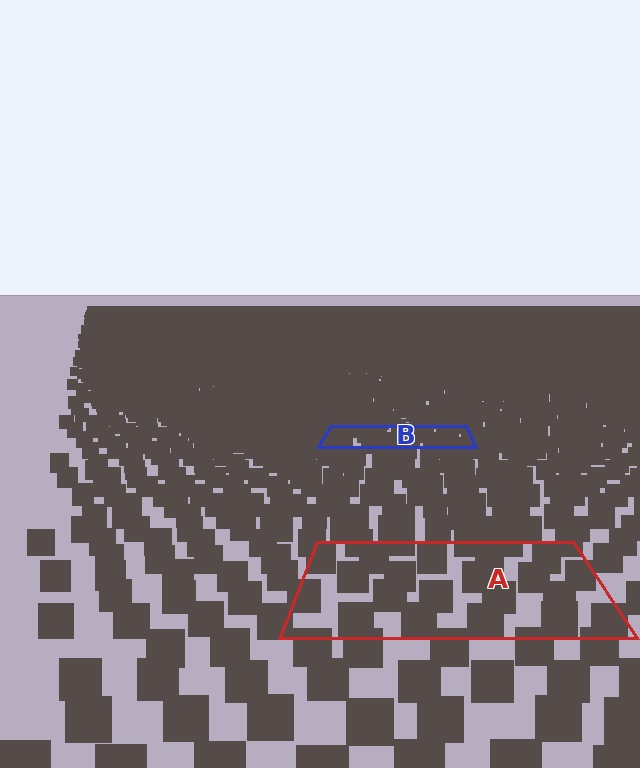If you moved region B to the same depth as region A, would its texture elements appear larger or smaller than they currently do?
They would appear larger. At a closer depth, the same texture elements are projected at a bigger on-screen size.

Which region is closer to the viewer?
Region A is closer. The texture elements there are larger and more spread out.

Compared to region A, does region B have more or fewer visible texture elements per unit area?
Region B has more texture elements per unit area — they are packed more densely because it is farther away.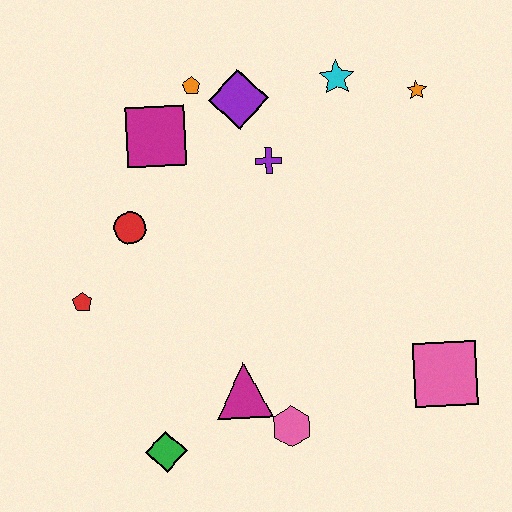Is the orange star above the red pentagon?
Yes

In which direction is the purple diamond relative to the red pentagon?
The purple diamond is above the red pentagon.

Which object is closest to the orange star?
The cyan star is closest to the orange star.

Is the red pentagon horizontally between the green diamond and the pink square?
No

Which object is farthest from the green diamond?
The orange star is farthest from the green diamond.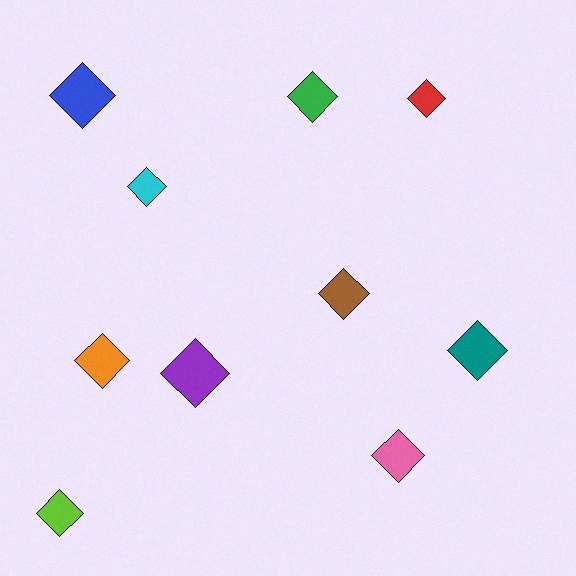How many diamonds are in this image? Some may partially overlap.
There are 10 diamonds.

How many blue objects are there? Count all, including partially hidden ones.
There is 1 blue object.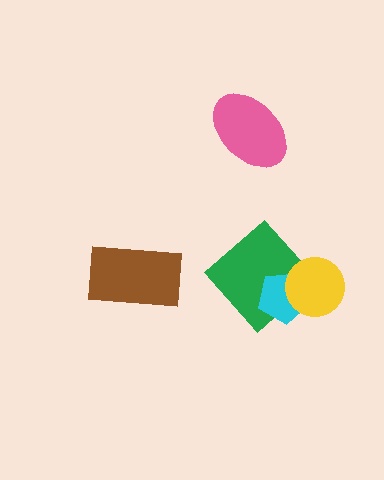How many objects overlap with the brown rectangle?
0 objects overlap with the brown rectangle.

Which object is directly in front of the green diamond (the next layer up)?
The cyan pentagon is directly in front of the green diamond.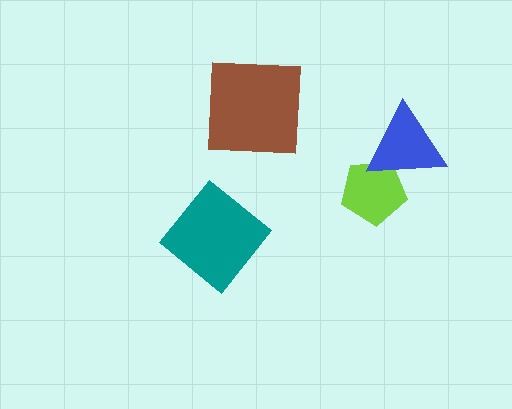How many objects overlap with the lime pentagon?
1 object overlaps with the lime pentagon.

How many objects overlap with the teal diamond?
0 objects overlap with the teal diamond.